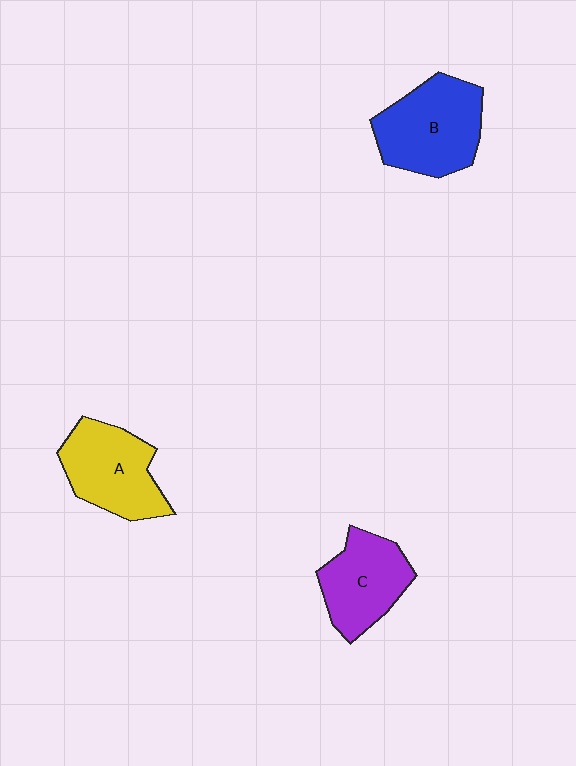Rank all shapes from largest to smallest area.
From largest to smallest: B (blue), A (yellow), C (purple).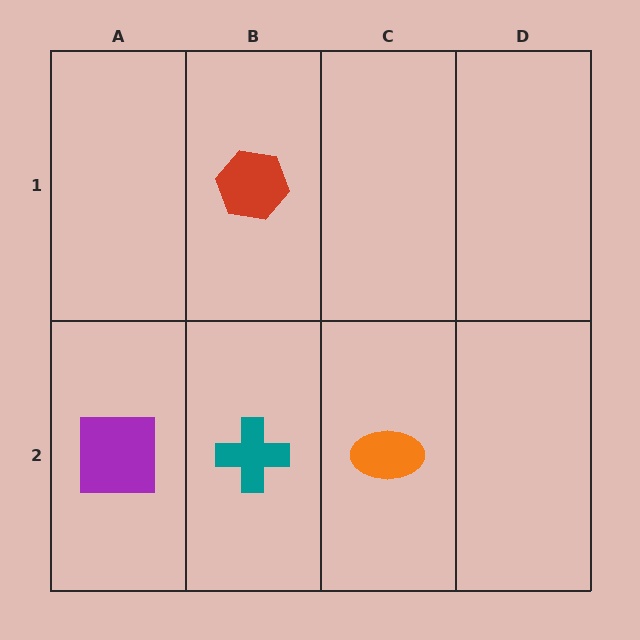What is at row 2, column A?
A purple square.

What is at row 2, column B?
A teal cross.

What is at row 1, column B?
A red hexagon.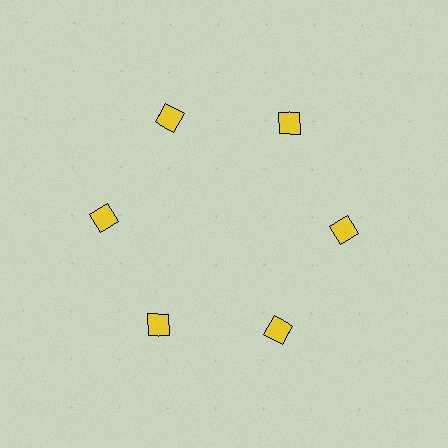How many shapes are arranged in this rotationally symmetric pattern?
There are 6 shapes, arranged in 6 groups of 1.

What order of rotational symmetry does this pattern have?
This pattern has 6-fold rotational symmetry.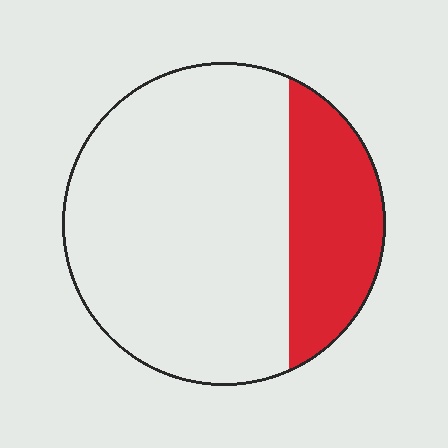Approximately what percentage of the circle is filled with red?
Approximately 25%.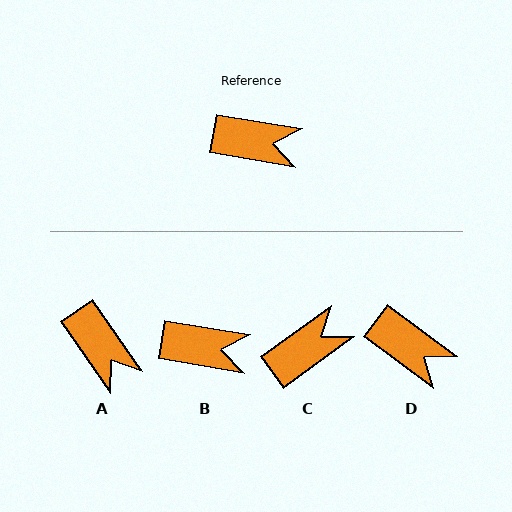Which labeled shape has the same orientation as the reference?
B.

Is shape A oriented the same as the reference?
No, it is off by about 46 degrees.